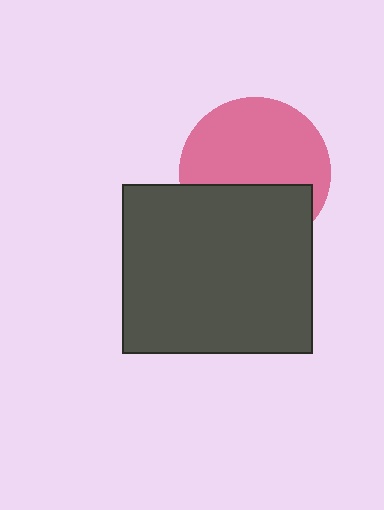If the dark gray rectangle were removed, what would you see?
You would see the complete pink circle.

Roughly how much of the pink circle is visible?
About half of it is visible (roughly 61%).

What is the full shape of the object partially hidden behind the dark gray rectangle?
The partially hidden object is a pink circle.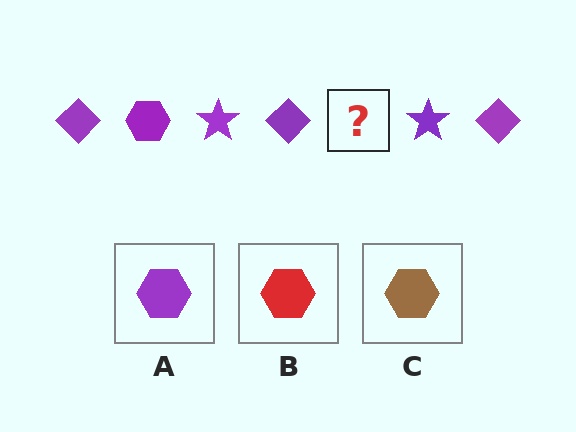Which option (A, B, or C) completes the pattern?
A.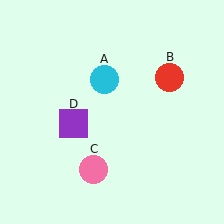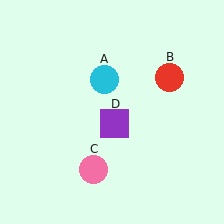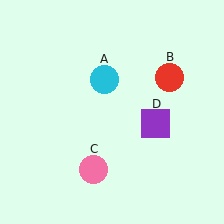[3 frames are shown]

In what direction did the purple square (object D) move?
The purple square (object D) moved right.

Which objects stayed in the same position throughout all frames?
Cyan circle (object A) and red circle (object B) and pink circle (object C) remained stationary.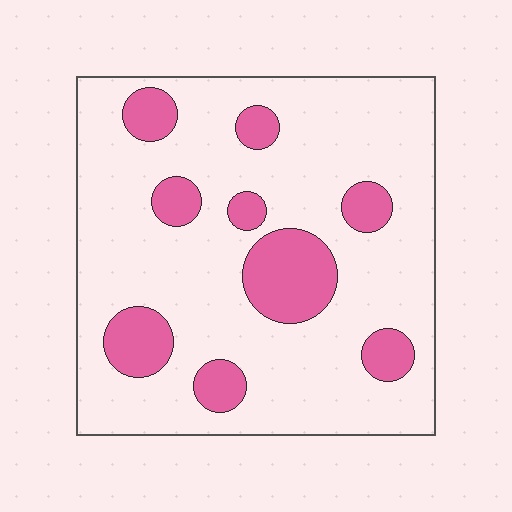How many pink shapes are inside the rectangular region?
9.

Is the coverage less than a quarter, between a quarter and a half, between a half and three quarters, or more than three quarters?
Less than a quarter.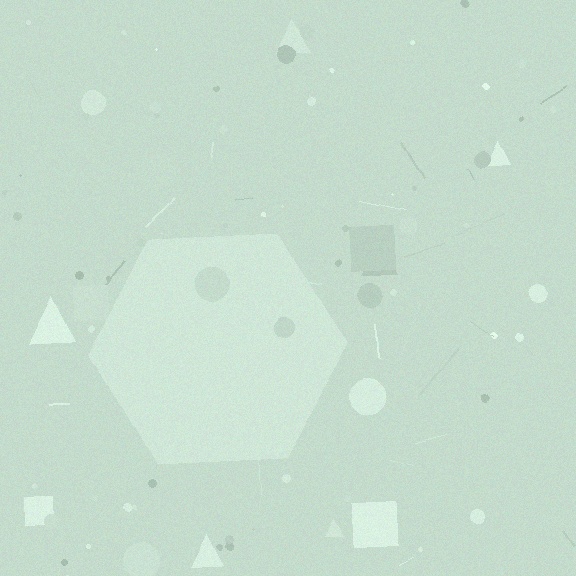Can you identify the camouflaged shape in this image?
The camouflaged shape is a hexagon.